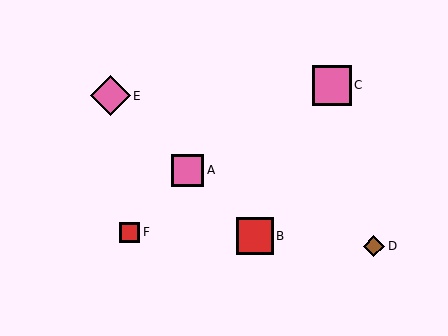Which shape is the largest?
The pink diamond (labeled E) is the largest.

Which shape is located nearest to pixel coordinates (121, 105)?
The pink diamond (labeled E) at (110, 96) is nearest to that location.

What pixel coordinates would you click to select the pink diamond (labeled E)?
Click at (110, 96) to select the pink diamond E.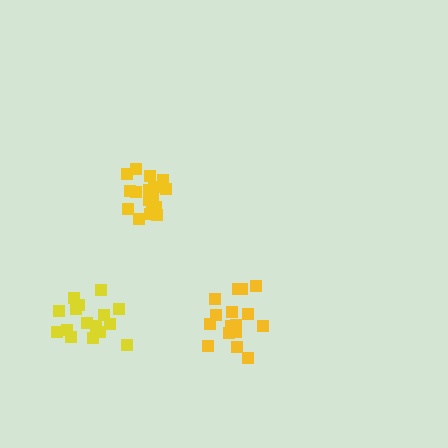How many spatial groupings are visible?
There are 3 spatial groupings.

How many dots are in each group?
Group 1: 18 dots, Group 2: 16 dots, Group 3: 16 dots (50 total).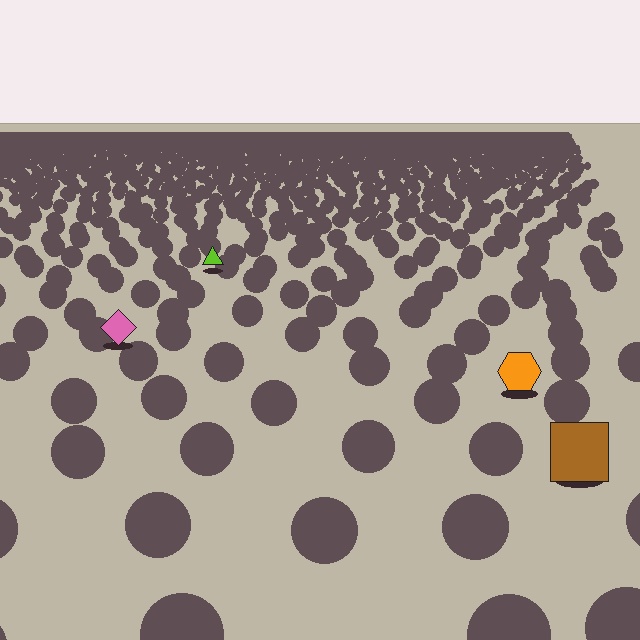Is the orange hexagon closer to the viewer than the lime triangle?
Yes. The orange hexagon is closer — you can tell from the texture gradient: the ground texture is coarser near it.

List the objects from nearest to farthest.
From nearest to farthest: the brown square, the orange hexagon, the pink diamond, the lime triangle.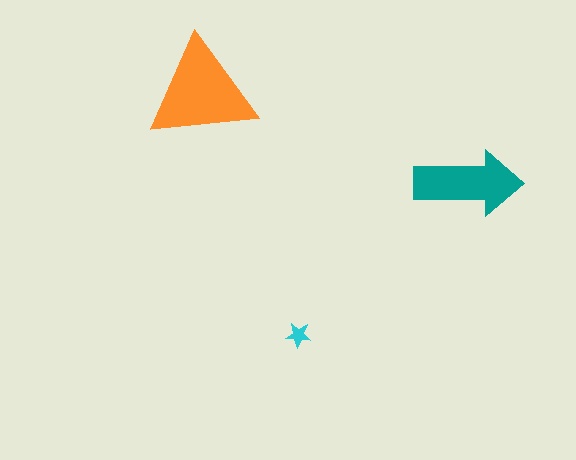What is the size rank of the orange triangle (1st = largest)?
1st.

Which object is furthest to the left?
The orange triangle is leftmost.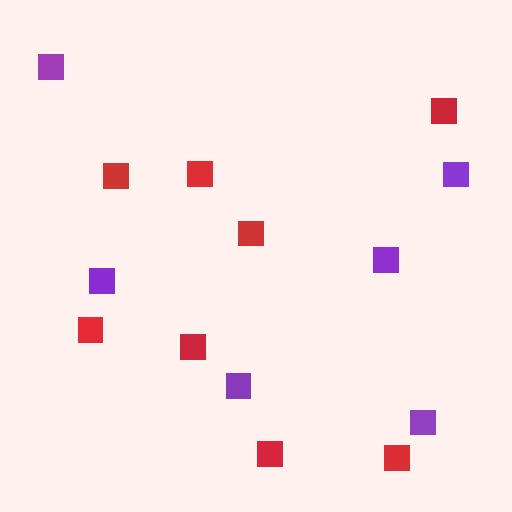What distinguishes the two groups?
There are 2 groups: one group of red squares (8) and one group of purple squares (6).